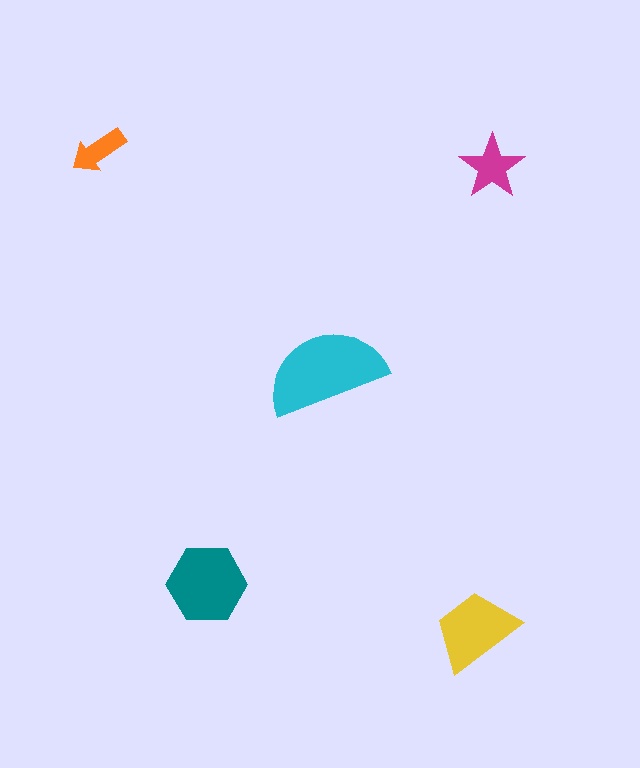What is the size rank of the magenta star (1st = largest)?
4th.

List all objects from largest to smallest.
The cyan semicircle, the teal hexagon, the yellow trapezoid, the magenta star, the orange arrow.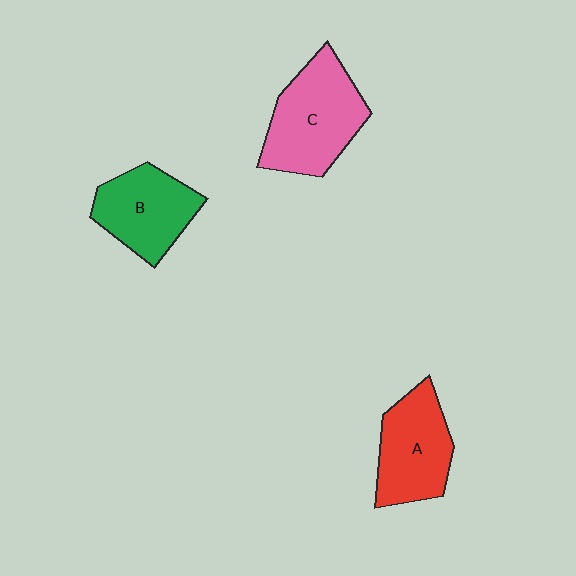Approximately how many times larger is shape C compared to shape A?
Approximately 1.2 times.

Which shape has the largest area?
Shape C (pink).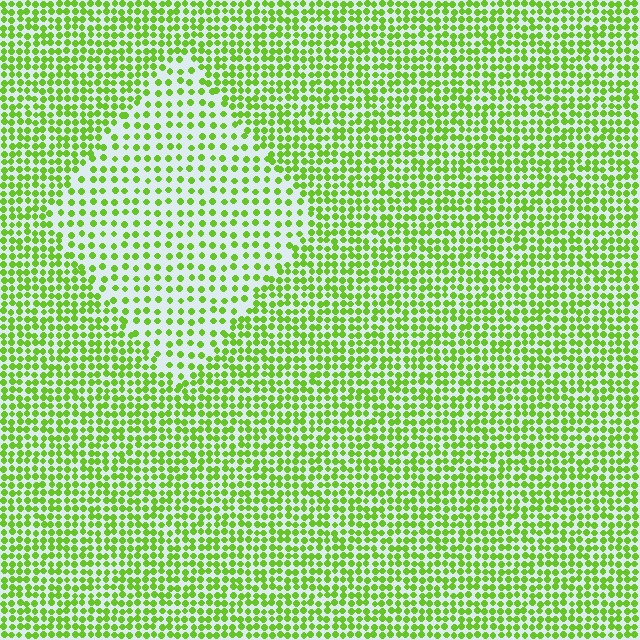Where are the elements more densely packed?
The elements are more densely packed outside the diamond boundary.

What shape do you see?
I see a diamond.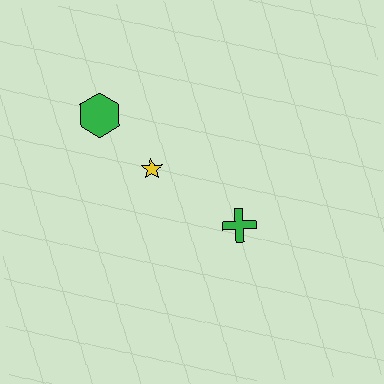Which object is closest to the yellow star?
The green hexagon is closest to the yellow star.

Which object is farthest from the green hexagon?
The green cross is farthest from the green hexagon.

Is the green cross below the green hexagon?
Yes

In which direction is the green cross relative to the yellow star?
The green cross is to the right of the yellow star.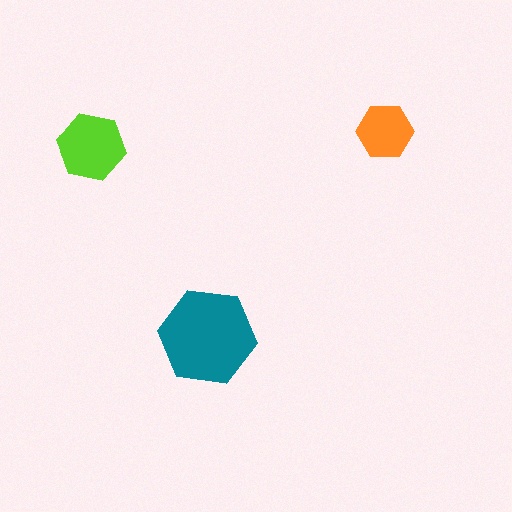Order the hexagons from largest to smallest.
the teal one, the lime one, the orange one.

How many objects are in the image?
There are 3 objects in the image.